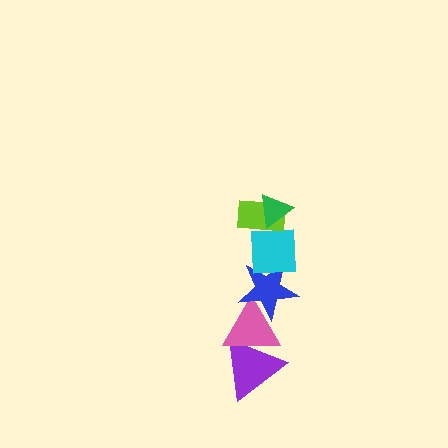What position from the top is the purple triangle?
The purple triangle is 6th from the top.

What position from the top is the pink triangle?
The pink triangle is 5th from the top.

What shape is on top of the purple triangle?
The pink triangle is on top of the purple triangle.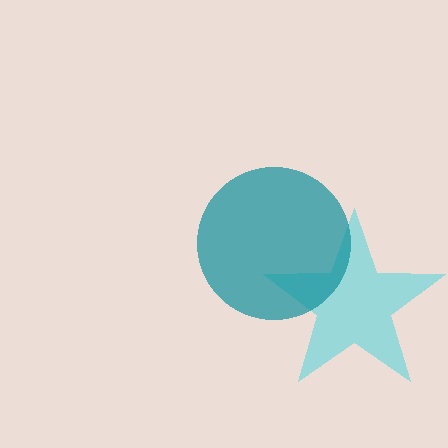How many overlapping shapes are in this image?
There are 2 overlapping shapes in the image.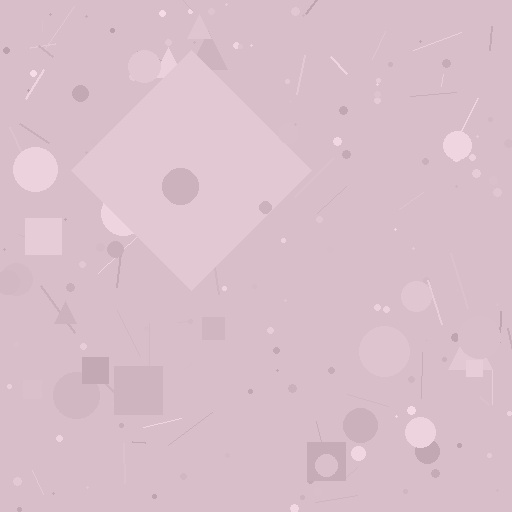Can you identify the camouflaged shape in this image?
The camouflaged shape is a diamond.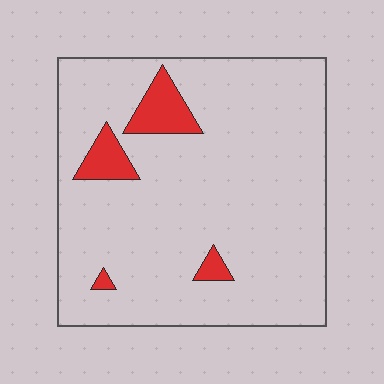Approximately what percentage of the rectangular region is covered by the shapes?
Approximately 10%.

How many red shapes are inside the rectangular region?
4.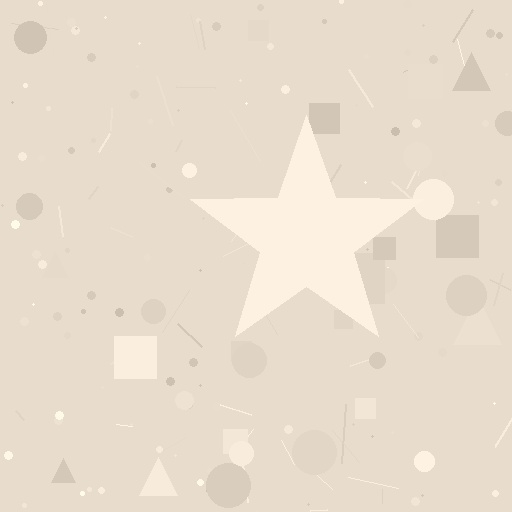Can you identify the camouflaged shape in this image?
The camouflaged shape is a star.